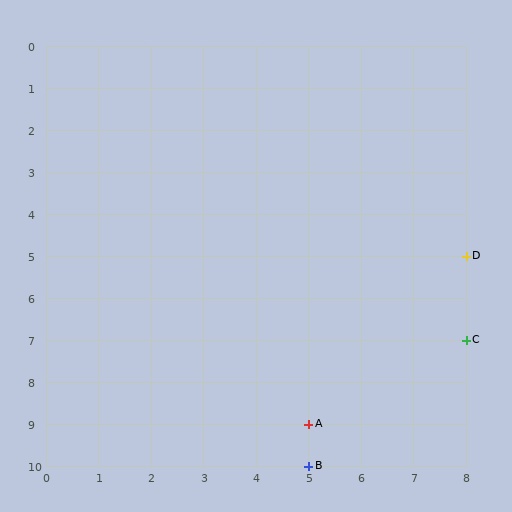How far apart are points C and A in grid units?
Points C and A are 3 columns and 2 rows apart (about 3.6 grid units diagonally).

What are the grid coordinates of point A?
Point A is at grid coordinates (5, 9).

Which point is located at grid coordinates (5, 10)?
Point B is at (5, 10).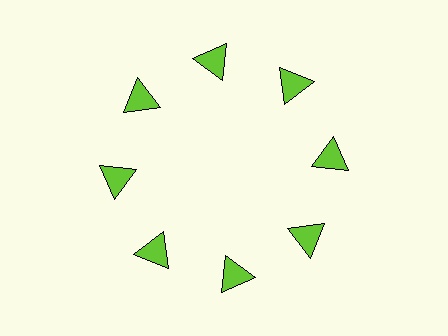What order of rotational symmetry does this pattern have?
This pattern has 8-fold rotational symmetry.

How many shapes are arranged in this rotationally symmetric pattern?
There are 8 shapes, arranged in 8 groups of 1.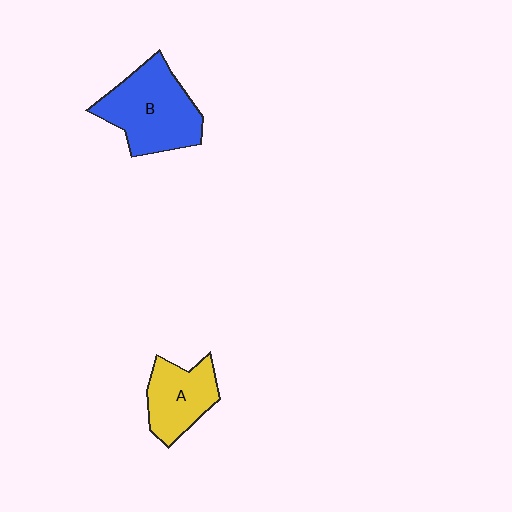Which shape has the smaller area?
Shape A (yellow).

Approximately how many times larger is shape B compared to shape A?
Approximately 1.5 times.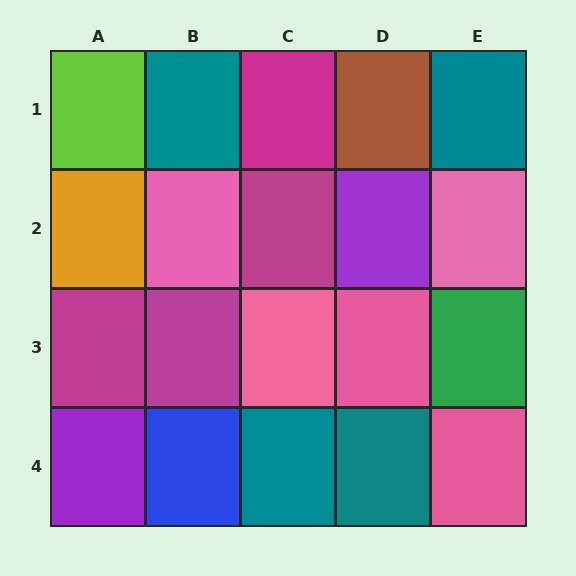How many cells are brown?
1 cell is brown.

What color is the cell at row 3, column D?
Pink.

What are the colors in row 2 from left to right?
Orange, pink, magenta, purple, pink.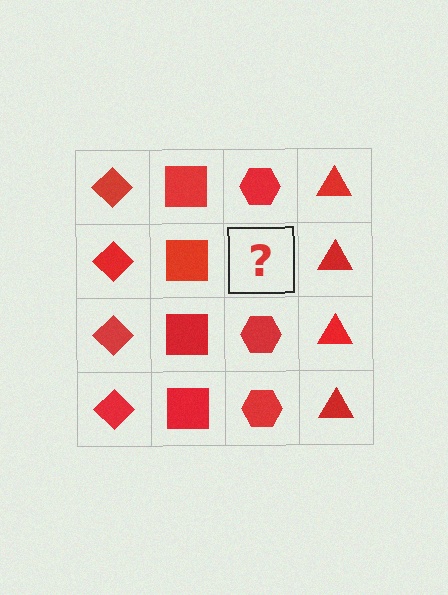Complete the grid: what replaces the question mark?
The question mark should be replaced with a red hexagon.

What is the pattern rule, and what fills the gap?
The rule is that each column has a consistent shape. The gap should be filled with a red hexagon.